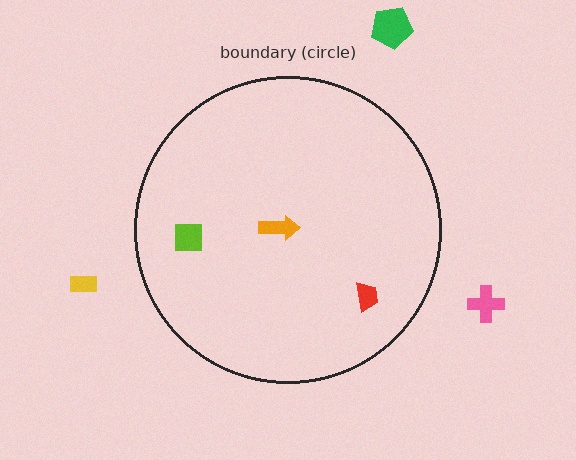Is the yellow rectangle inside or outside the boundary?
Outside.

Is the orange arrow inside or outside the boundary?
Inside.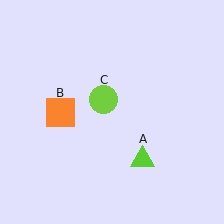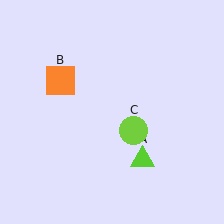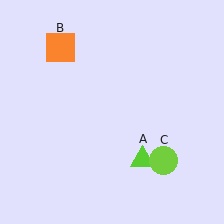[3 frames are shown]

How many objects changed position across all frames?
2 objects changed position: orange square (object B), lime circle (object C).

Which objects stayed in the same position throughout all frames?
Lime triangle (object A) remained stationary.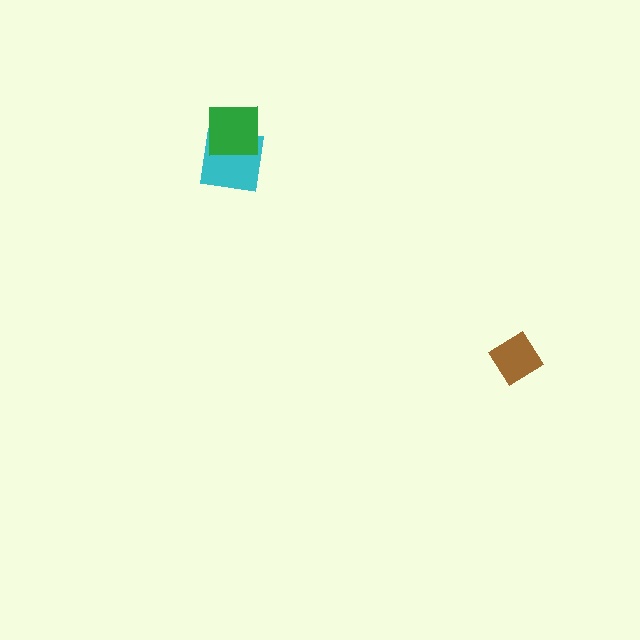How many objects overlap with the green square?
1 object overlaps with the green square.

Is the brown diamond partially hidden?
No, no other shape covers it.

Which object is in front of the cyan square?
The green square is in front of the cyan square.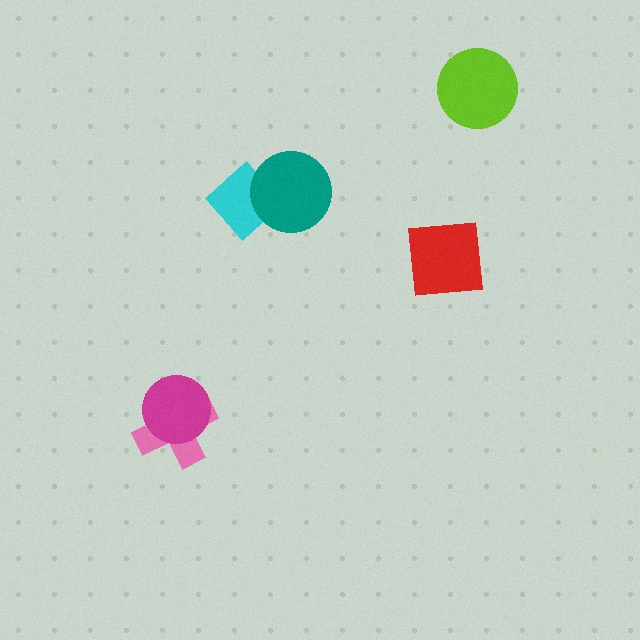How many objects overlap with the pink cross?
1 object overlaps with the pink cross.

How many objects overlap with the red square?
0 objects overlap with the red square.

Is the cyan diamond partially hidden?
Yes, it is partially covered by another shape.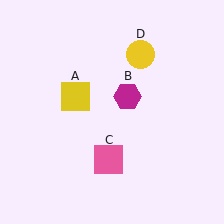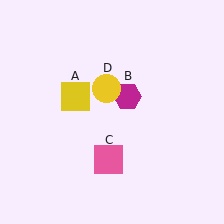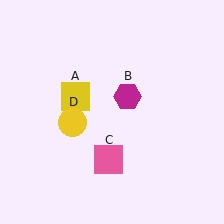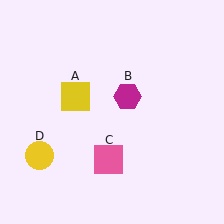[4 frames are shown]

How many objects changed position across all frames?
1 object changed position: yellow circle (object D).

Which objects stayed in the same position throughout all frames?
Yellow square (object A) and magenta hexagon (object B) and pink square (object C) remained stationary.